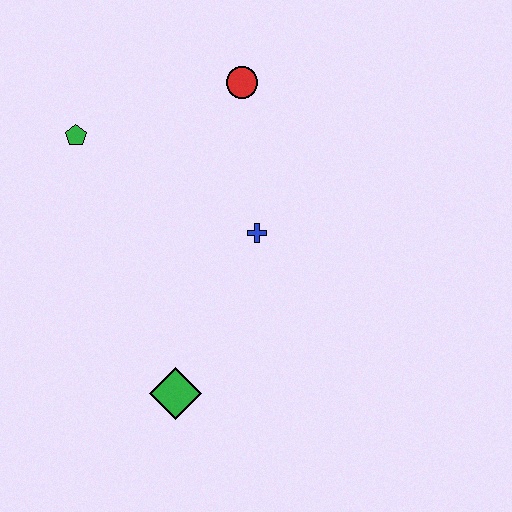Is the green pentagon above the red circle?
No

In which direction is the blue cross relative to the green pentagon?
The blue cross is to the right of the green pentagon.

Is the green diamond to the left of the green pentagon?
No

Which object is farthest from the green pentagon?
The green diamond is farthest from the green pentagon.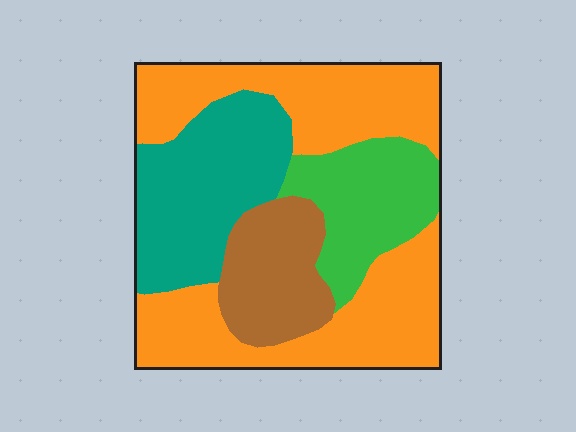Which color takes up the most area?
Orange, at roughly 45%.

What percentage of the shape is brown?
Brown covers around 15% of the shape.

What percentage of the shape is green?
Green covers around 15% of the shape.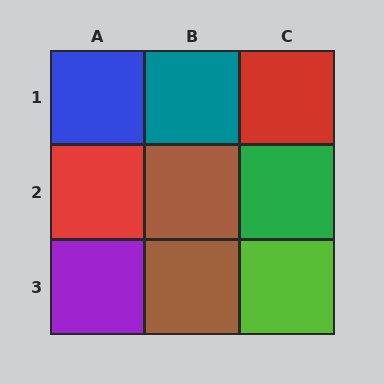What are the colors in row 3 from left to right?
Purple, brown, lime.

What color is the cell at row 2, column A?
Red.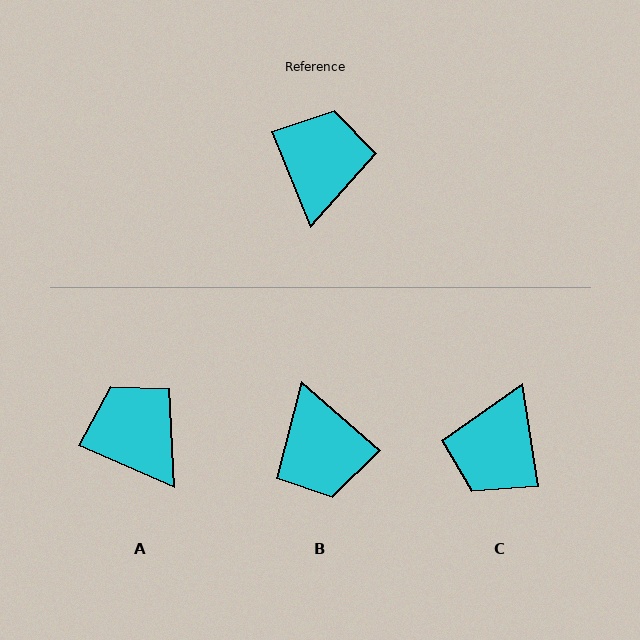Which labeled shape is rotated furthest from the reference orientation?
C, about 166 degrees away.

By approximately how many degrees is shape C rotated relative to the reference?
Approximately 166 degrees counter-clockwise.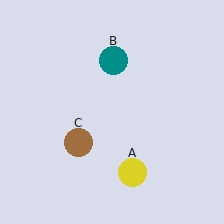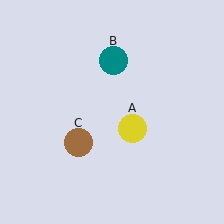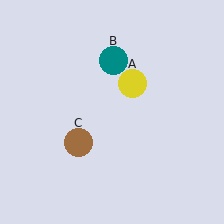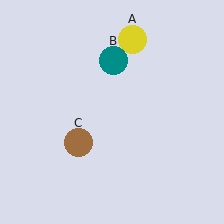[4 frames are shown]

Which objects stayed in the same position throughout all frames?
Teal circle (object B) and brown circle (object C) remained stationary.